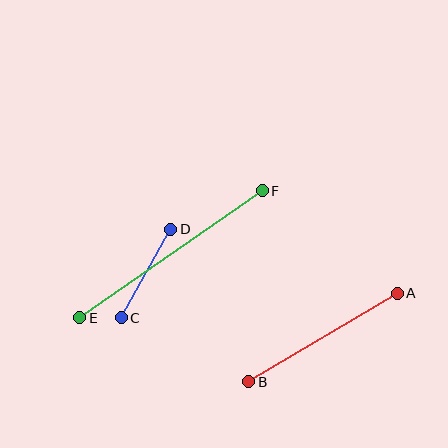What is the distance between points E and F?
The distance is approximately 222 pixels.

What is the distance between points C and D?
The distance is approximately 102 pixels.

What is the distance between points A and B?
The distance is approximately 173 pixels.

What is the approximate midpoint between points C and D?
The midpoint is at approximately (146, 273) pixels.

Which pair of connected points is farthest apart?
Points E and F are farthest apart.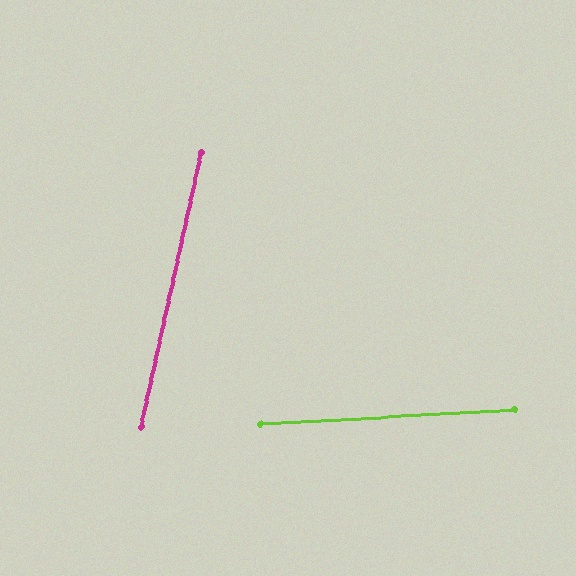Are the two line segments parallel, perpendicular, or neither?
Neither parallel nor perpendicular — they differ by about 74°.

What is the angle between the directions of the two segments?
Approximately 74 degrees.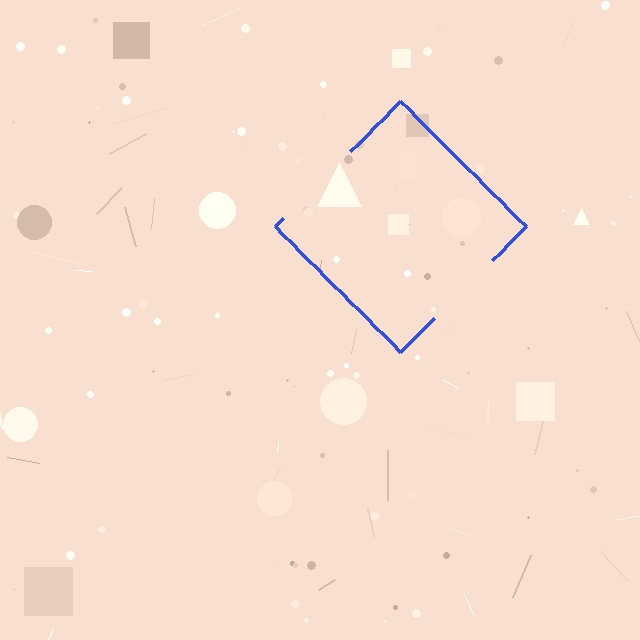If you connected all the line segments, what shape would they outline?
They would outline a diamond.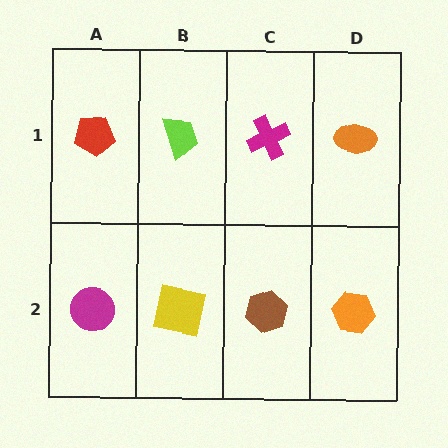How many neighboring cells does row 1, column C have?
3.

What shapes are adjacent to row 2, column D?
An orange ellipse (row 1, column D), a brown hexagon (row 2, column C).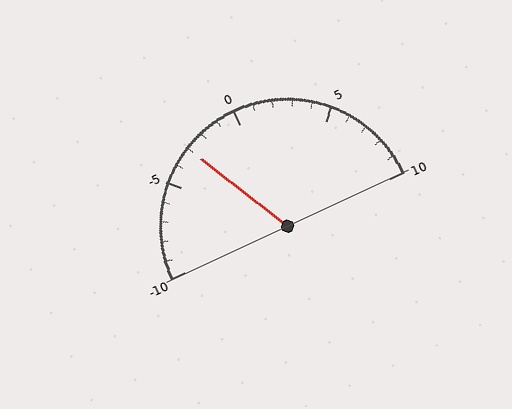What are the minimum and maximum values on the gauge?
The gauge ranges from -10 to 10.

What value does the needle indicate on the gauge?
The needle indicates approximately -3.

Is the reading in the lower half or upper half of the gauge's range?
The reading is in the lower half of the range (-10 to 10).